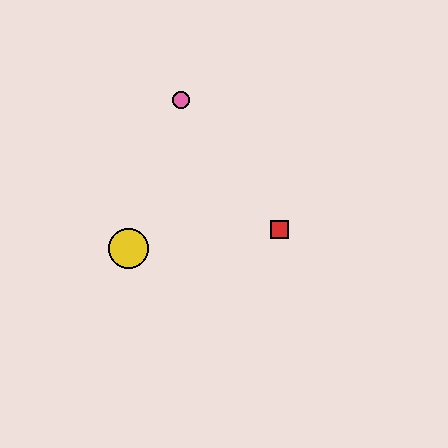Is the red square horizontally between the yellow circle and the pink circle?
No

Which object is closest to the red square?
The yellow circle is closest to the red square.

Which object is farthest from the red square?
The pink circle is farthest from the red square.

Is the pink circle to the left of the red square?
Yes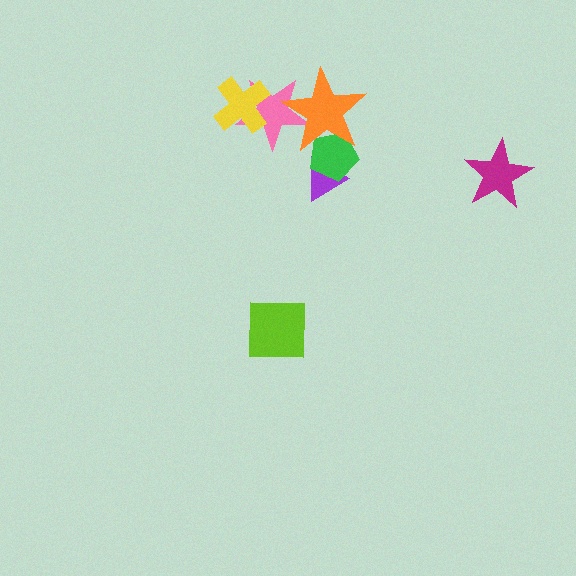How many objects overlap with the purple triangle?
1 object overlaps with the purple triangle.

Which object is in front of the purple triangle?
The green pentagon is in front of the purple triangle.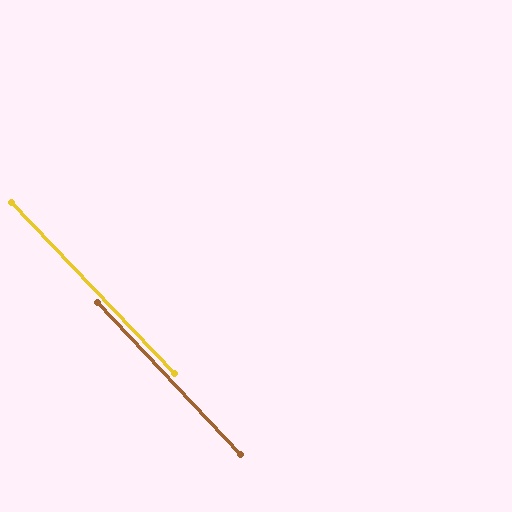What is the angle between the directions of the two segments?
Approximately 0 degrees.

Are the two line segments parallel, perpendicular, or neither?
Parallel — their directions differ by only 0.4°.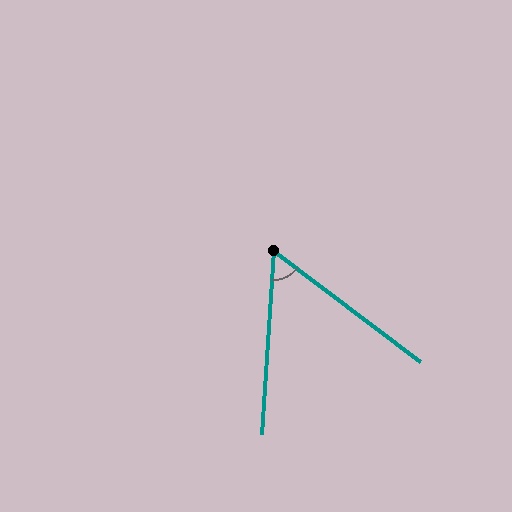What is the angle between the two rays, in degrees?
Approximately 57 degrees.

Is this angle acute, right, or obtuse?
It is acute.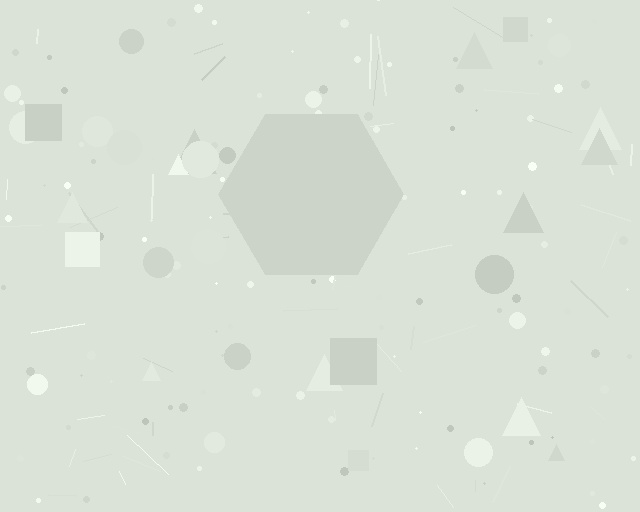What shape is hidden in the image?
A hexagon is hidden in the image.